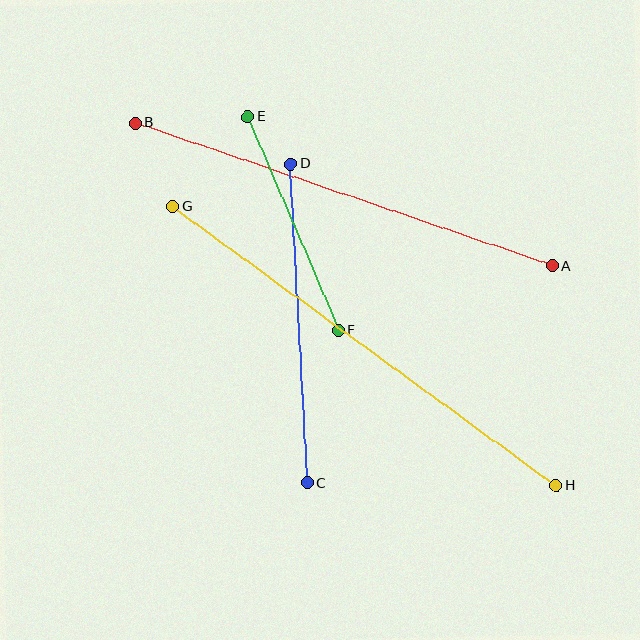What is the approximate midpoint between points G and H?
The midpoint is at approximately (364, 346) pixels.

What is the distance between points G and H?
The distance is approximately 474 pixels.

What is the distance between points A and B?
The distance is approximately 441 pixels.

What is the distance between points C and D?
The distance is approximately 320 pixels.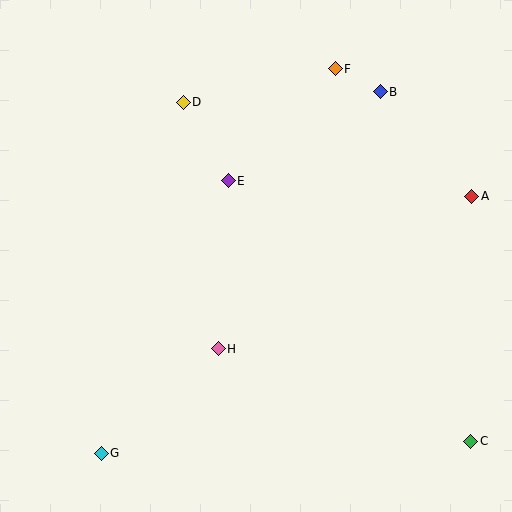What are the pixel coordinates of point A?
Point A is at (472, 196).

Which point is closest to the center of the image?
Point E at (228, 181) is closest to the center.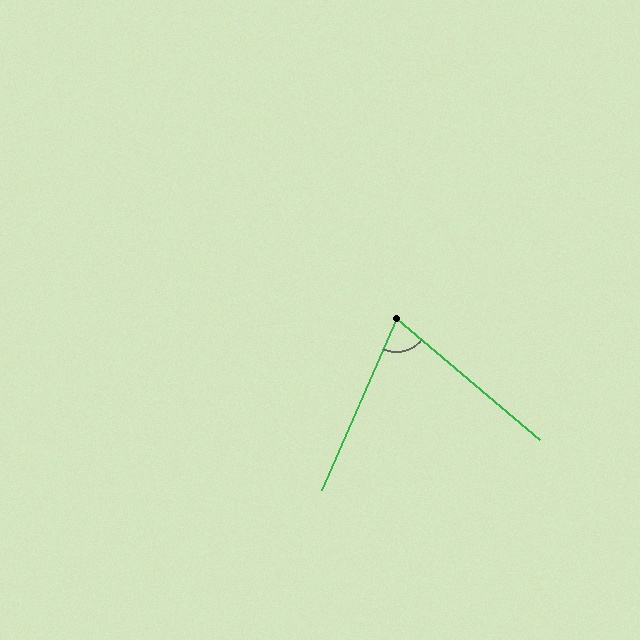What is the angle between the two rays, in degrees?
Approximately 73 degrees.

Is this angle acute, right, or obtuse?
It is acute.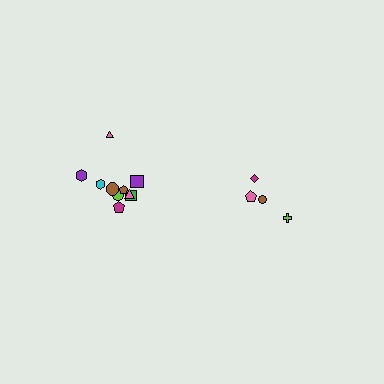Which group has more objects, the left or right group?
The left group.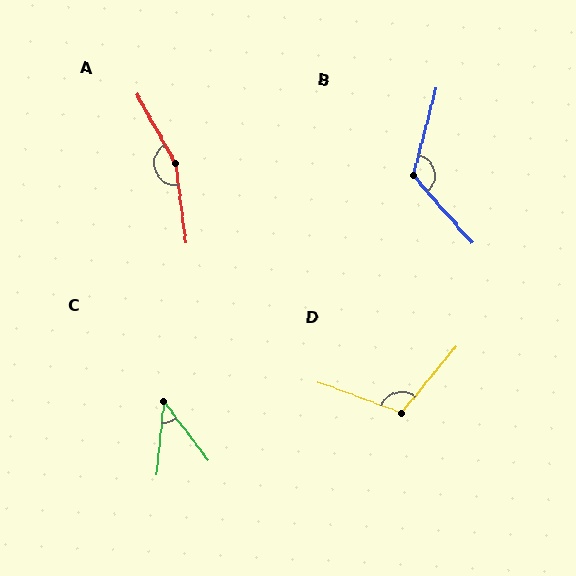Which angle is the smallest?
C, at approximately 43 degrees.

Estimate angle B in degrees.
Approximately 124 degrees.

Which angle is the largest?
A, at approximately 158 degrees.